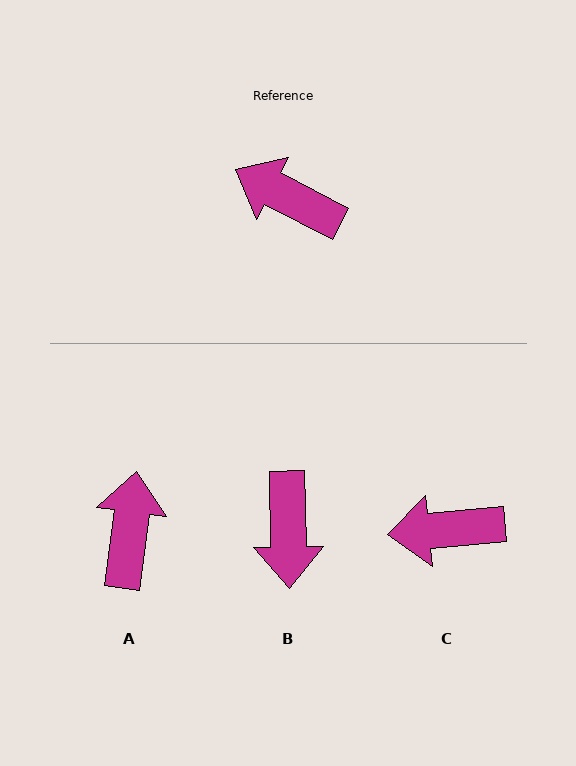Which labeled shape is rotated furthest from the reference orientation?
B, about 119 degrees away.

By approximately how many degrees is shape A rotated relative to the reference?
Approximately 70 degrees clockwise.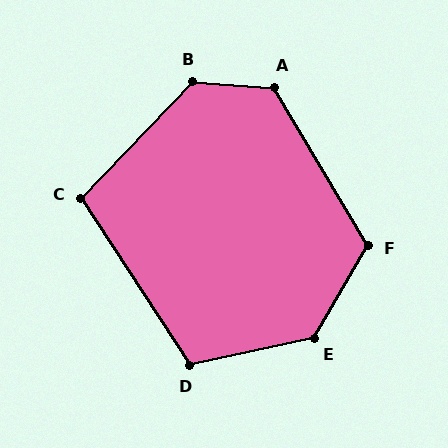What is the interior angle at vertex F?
Approximately 119 degrees (obtuse).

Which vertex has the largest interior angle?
E, at approximately 133 degrees.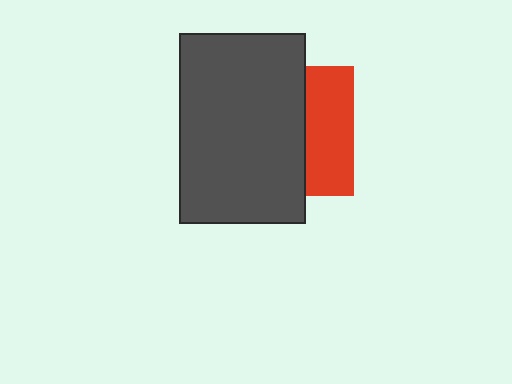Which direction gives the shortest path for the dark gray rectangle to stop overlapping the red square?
Moving left gives the shortest separation.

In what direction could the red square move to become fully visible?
The red square could move right. That would shift it out from behind the dark gray rectangle entirely.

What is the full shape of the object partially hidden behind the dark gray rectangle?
The partially hidden object is a red square.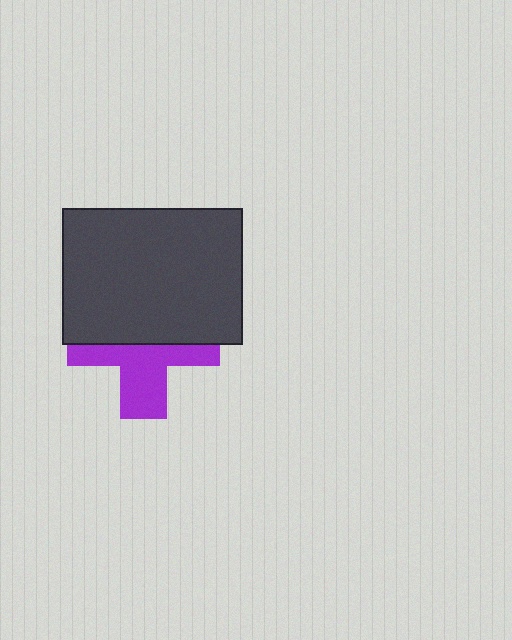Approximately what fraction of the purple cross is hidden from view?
Roughly 54% of the purple cross is hidden behind the dark gray rectangle.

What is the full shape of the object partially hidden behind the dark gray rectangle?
The partially hidden object is a purple cross.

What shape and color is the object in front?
The object in front is a dark gray rectangle.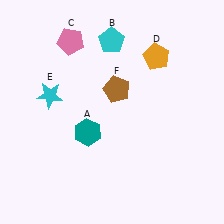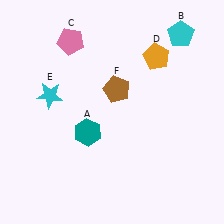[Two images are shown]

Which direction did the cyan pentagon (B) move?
The cyan pentagon (B) moved right.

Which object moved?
The cyan pentagon (B) moved right.